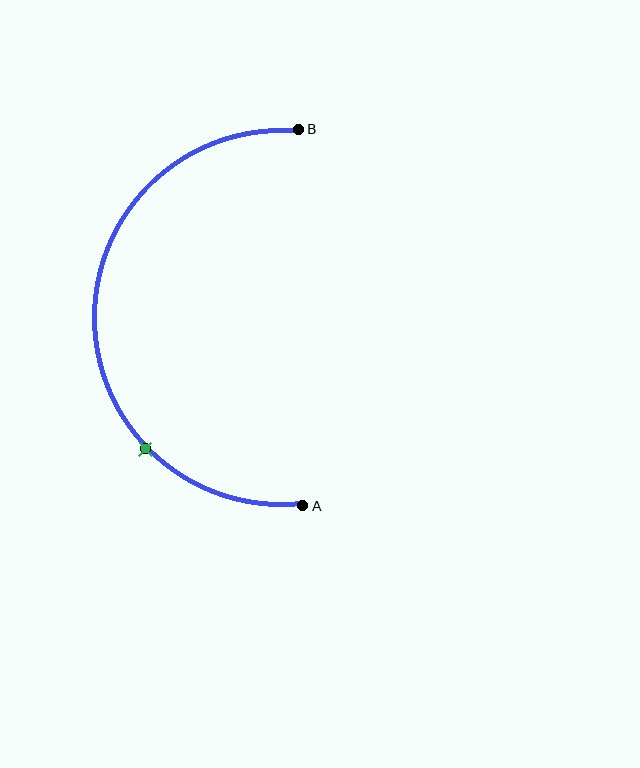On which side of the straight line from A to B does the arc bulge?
The arc bulges to the left of the straight line connecting A and B.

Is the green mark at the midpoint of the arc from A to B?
No. The green mark lies on the arc but is closer to endpoint A. The arc midpoint would be at the point on the curve equidistant along the arc from both A and B.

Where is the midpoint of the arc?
The arc midpoint is the point on the curve farthest from the straight line joining A and B. It sits to the left of that line.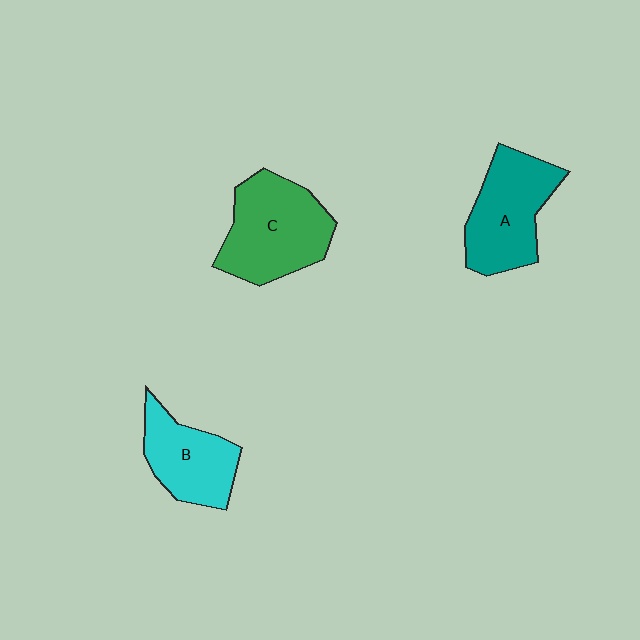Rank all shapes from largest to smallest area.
From largest to smallest: C (green), A (teal), B (cyan).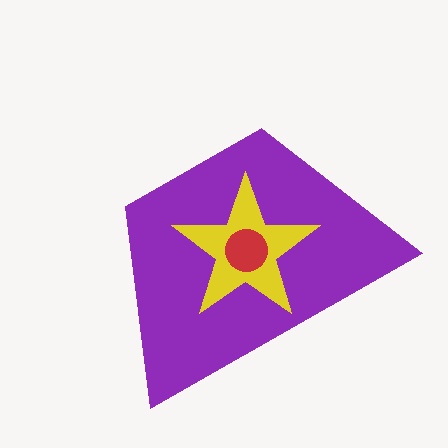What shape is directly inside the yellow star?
The red circle.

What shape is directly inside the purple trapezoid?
The yellow star.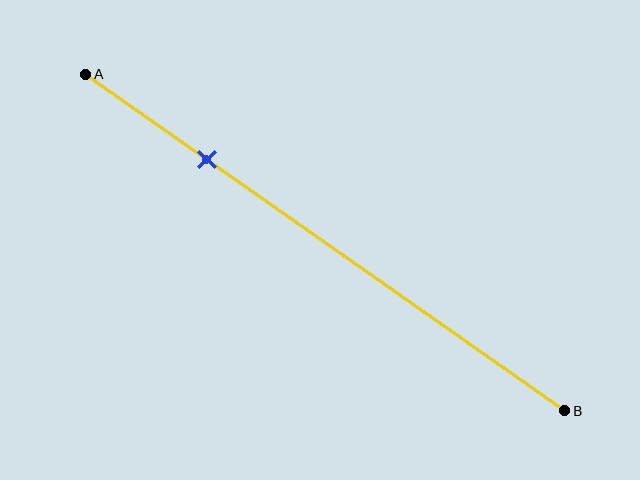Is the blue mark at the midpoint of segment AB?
No, the mark is at about 25% from A, not at the 50% midpoint.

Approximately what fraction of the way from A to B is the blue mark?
The blue mark is approximately 25% of the way from A to B.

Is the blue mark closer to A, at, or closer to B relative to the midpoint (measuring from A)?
The blue mark is closer to point A than the midpoint of segment AB.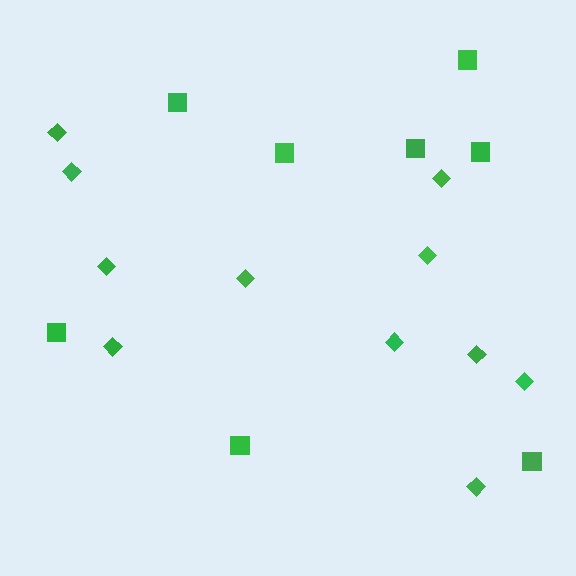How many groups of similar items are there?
There are 2 groups: one group of diamonds (11) and one group of squares (8).